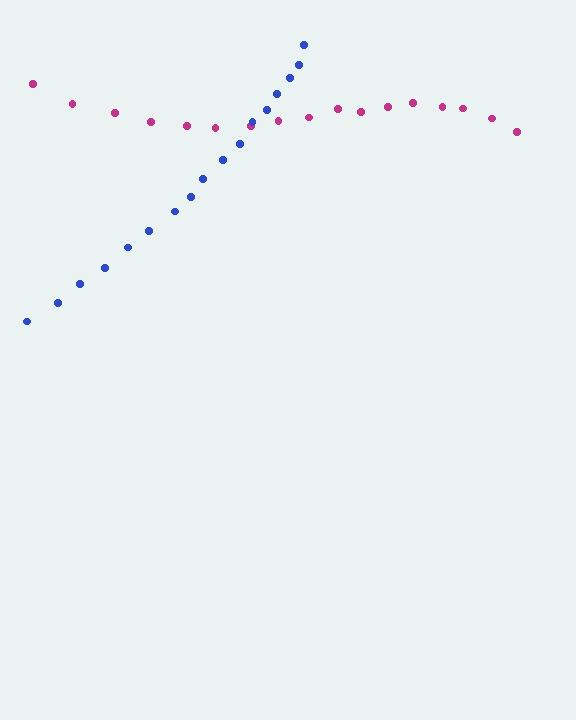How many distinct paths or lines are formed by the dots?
There are 2 distinct paths.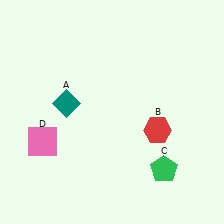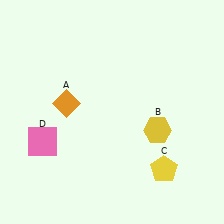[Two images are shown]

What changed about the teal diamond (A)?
In Image 1, A is teal. In Image 2, it changed to orange.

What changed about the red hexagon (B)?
In Image 1, B is red. In Image 2, it changed to yellow.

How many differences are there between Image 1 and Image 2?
There are 3 differences between the two images.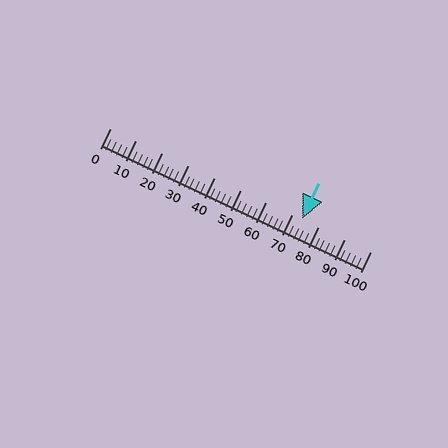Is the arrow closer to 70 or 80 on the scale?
The arrow is closer to 70.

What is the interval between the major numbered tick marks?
The major tick marks are spaced 10 units apart.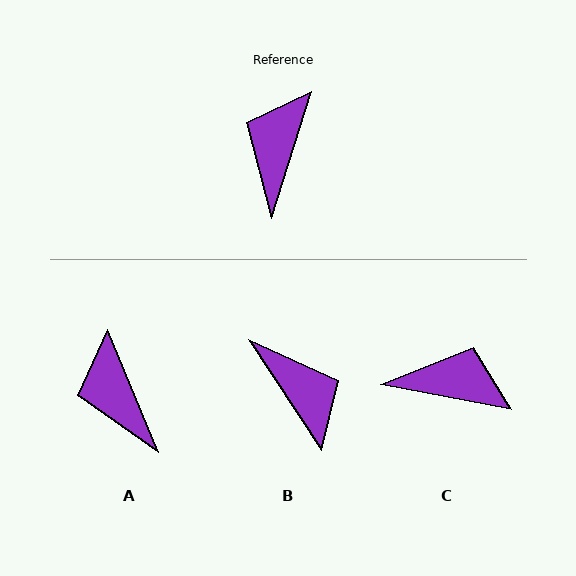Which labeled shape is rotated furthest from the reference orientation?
B, about 129 degrees away.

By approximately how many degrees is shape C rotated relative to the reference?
Approximately 83 degrees clockwise.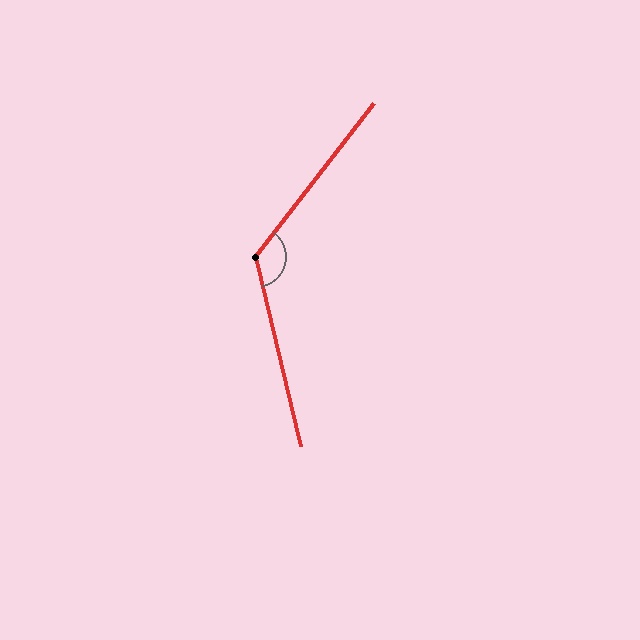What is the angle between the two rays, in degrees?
Approximately 129 degrees.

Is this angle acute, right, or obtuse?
It is obtuse.